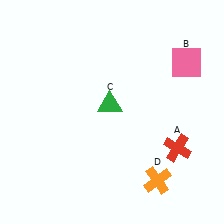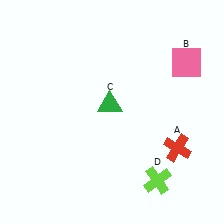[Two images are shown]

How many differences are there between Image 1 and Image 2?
There is 1 difference between the two images.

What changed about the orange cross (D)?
In Image 1, D is orange. In Image 2, it changed to lime.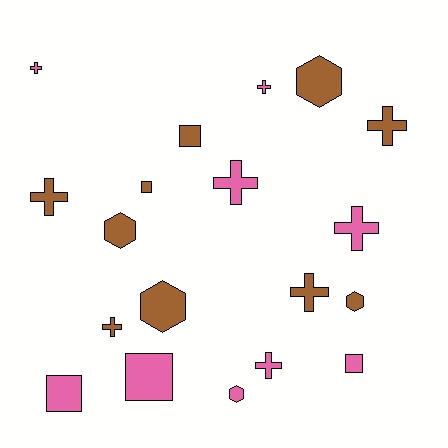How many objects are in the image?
There are 19 objects.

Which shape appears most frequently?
Cross, with 9 objects.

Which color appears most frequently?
Brown, with 10 objects.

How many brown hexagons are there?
There are 4 brown hexagons.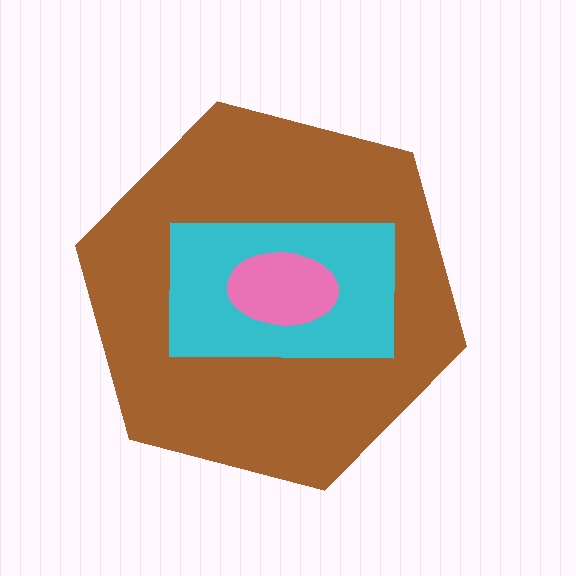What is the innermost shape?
The pink ellipse.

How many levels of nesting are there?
3.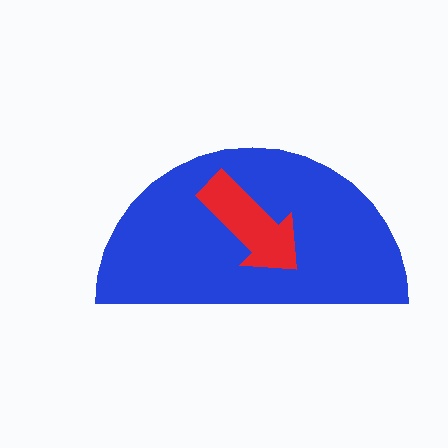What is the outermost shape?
The blue semicircle.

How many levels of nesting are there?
2.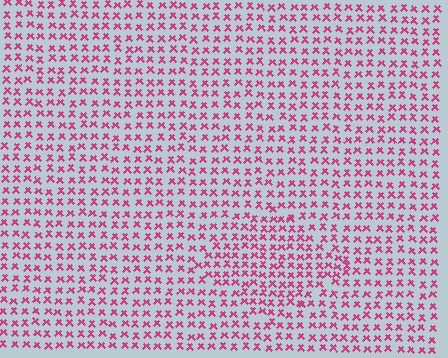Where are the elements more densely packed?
The elements are more densely packed inside the diamond boundary.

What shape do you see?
I see a diamond.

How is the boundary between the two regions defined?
The boundary is defined by a change in element density (approximately 1.4x ratio). All elements are the same color, size, and shape.